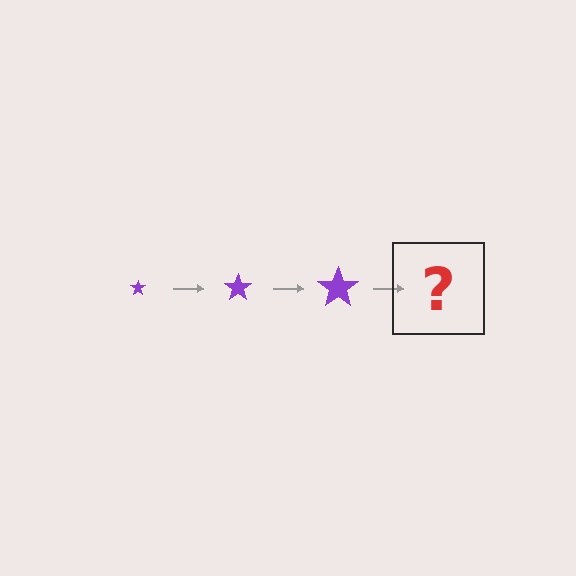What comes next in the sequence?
The next element should be a purple star, larger than the previous one.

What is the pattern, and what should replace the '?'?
The pattern is that the star gets progressively larger each step. The '?' should be a purple star, larger than the previous one.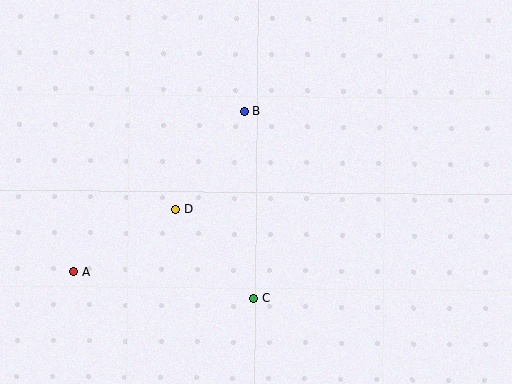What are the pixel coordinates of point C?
Point C is at (254, 298).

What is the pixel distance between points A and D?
The distance between A and D is 119 pixels.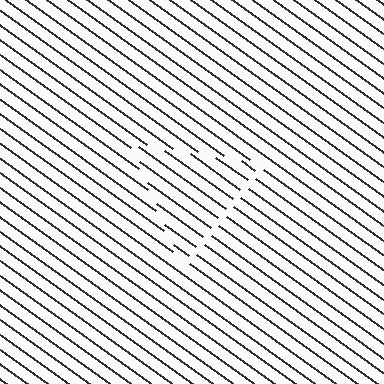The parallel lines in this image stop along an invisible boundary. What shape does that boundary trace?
An illusory triangle. The interior of the shape contains the same grating, shifted by half a period — the contour is defined by the phase discontinuity where line-ends from the inner and outer gratings abut.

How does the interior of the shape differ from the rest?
The interior of the shape contains the same grating, shifted by half a period — the contour is defined by the phase discontinuity where line-ends from the inner and outer gratings abut.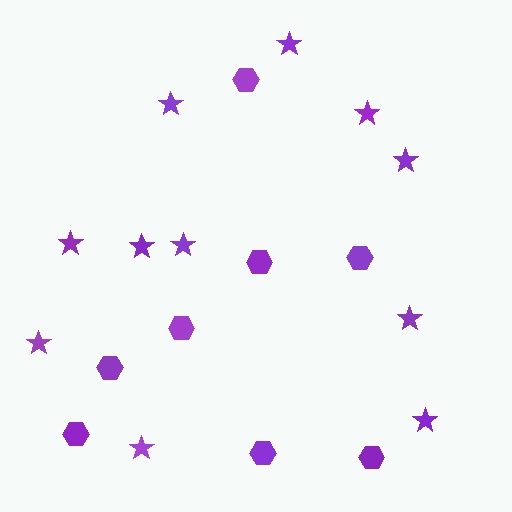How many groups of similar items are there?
There are 2 groups: one group of stars (11) and one group of hexagons (8).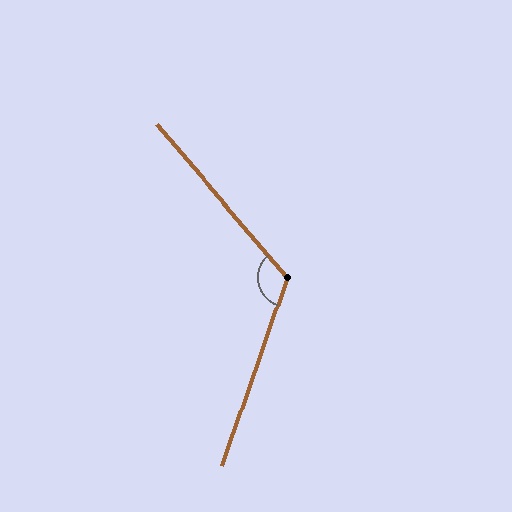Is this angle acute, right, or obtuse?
It is obtuse.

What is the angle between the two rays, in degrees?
Approximately 120 degrees.